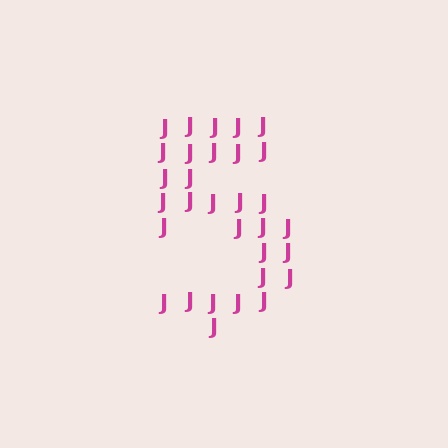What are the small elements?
The small elements are letter J's.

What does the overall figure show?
The overall figure shows the digit 5.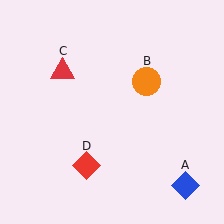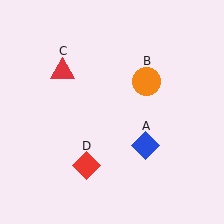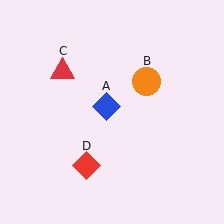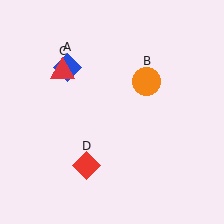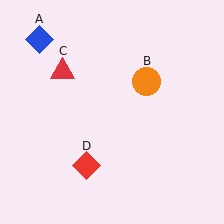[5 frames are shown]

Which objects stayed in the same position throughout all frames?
Orange circle (object B) and red triangle (object C) and red diamond (object D) remained stationary.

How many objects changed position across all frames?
1 object changed position: blue diamond (object A).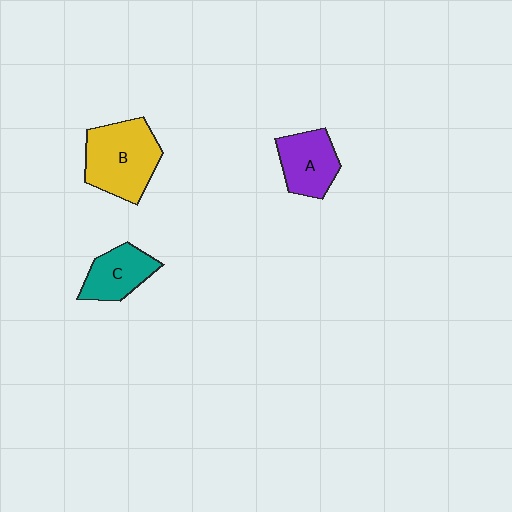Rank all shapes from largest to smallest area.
From largest to smallest: B (yellow), A (purple), C (teal).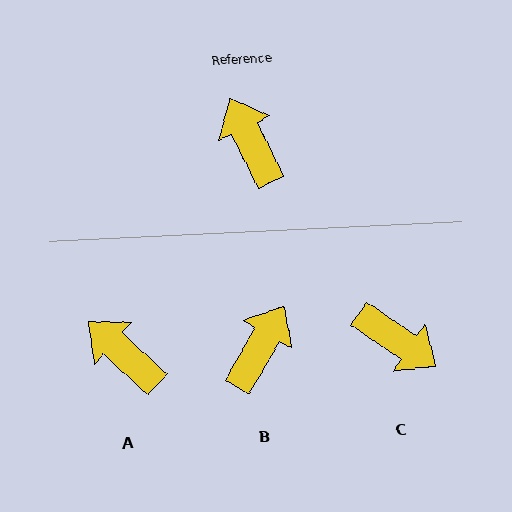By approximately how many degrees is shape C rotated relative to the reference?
Approximately 150 degrees clockwise.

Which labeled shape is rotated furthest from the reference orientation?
C, about 150 degrees away.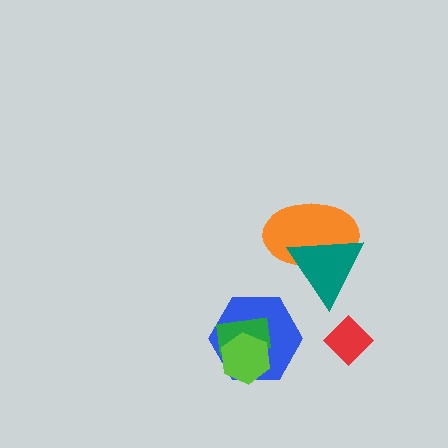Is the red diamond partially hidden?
No, no other shape covers it.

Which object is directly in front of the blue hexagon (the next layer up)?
The green rectangle is directly in front of the blue hexagon.